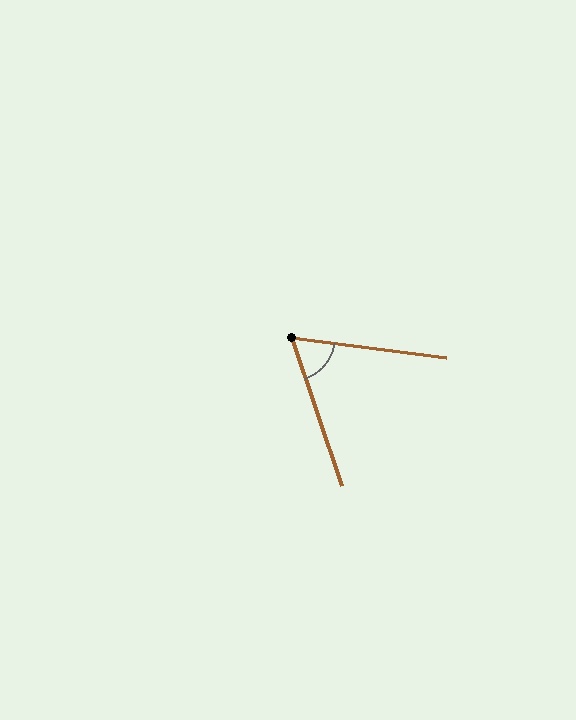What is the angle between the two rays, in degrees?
Approximately 64 degrees.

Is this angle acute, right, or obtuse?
It is acute.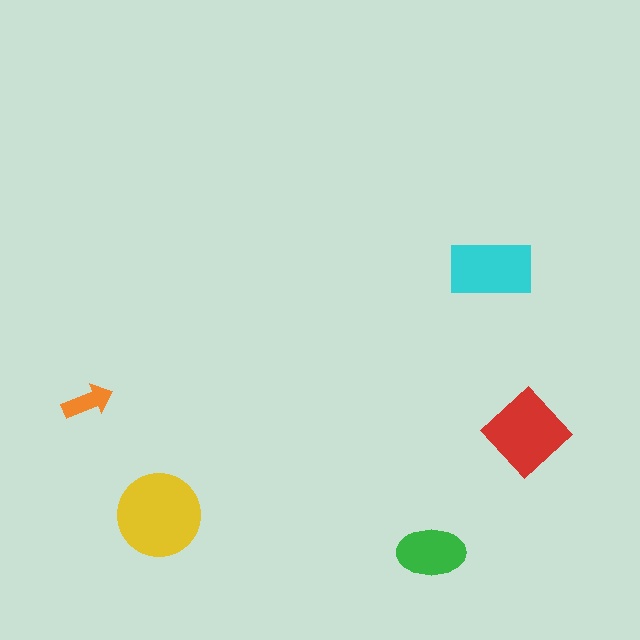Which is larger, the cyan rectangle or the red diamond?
The red diamond.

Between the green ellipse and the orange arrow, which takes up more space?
The green ellipse.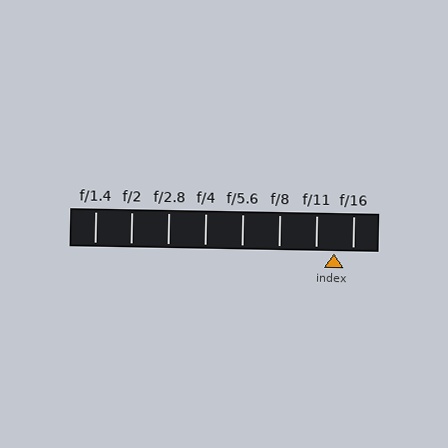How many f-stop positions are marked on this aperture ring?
There are 8 f-stop positions marked.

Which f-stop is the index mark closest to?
The index mark is closest to f/11.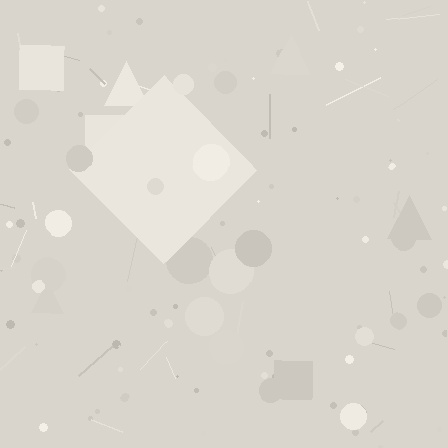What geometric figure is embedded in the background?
A diamond is embedded in the background.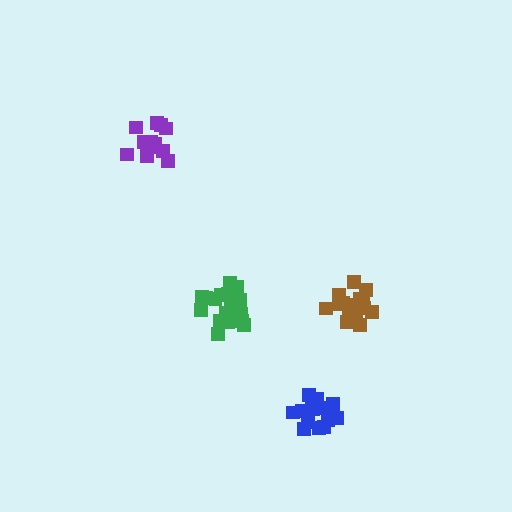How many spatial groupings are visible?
There are 4 spatial groupings.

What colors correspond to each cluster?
The clusters are colored: brown, blue, green, purple.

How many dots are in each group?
Group 1: 16 dots, Group 2: 16 dots, Group 3: 18 dots, Group 4: 15 dots (65 total).